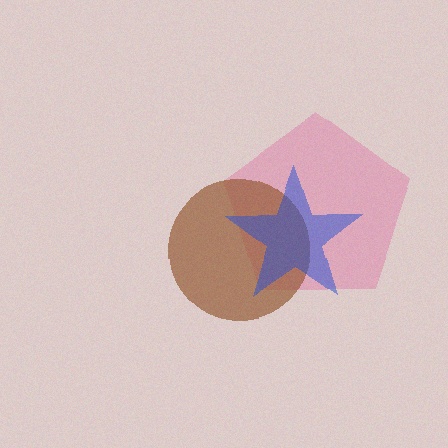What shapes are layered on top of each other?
The layered shapes are: a pink pentagon, a brown circle, a blue star.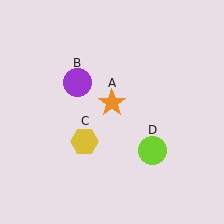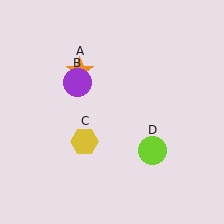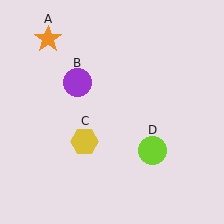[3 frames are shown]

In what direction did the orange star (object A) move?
The orange star (object A) moved up and to the left.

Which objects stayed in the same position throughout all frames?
Purple circle (object B) and yellow hexagon (object C) and lime circle (object D) remained stationary.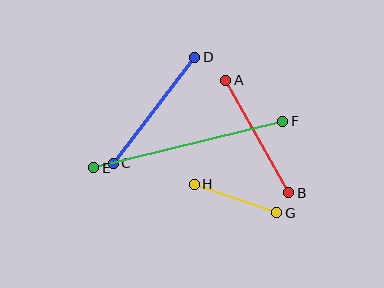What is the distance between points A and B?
The distance is approximately 129 pixels.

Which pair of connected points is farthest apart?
Points E and F are farthest apart.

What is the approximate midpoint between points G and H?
The midpoint is at approximately (235, 199) pixels.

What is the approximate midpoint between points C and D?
The midpoint is at approximately (154, 110) pixels.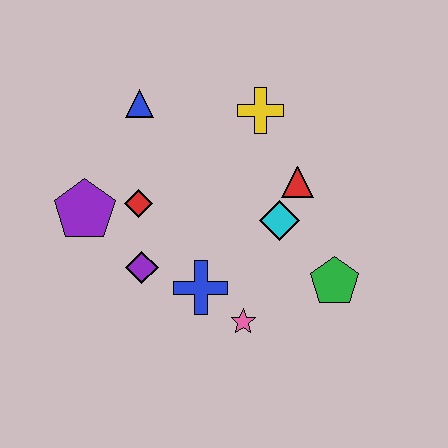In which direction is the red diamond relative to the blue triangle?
The red diamond is below the blue triangle.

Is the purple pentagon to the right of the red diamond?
No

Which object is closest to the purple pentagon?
The red diamond is closest to the purple pentagon.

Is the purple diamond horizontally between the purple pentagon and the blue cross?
Yes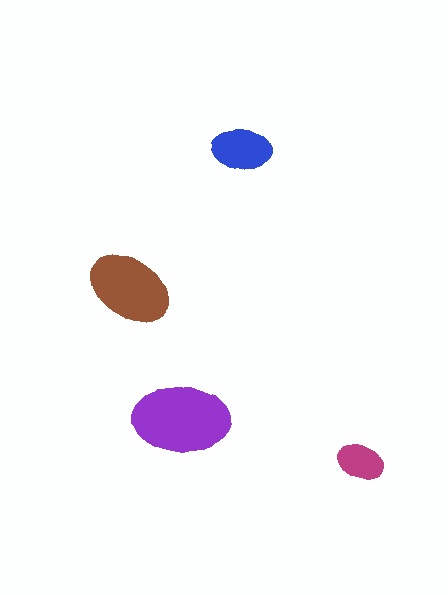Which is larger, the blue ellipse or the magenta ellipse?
The blue one.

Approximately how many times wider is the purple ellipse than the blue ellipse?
About 1.5 times wider.